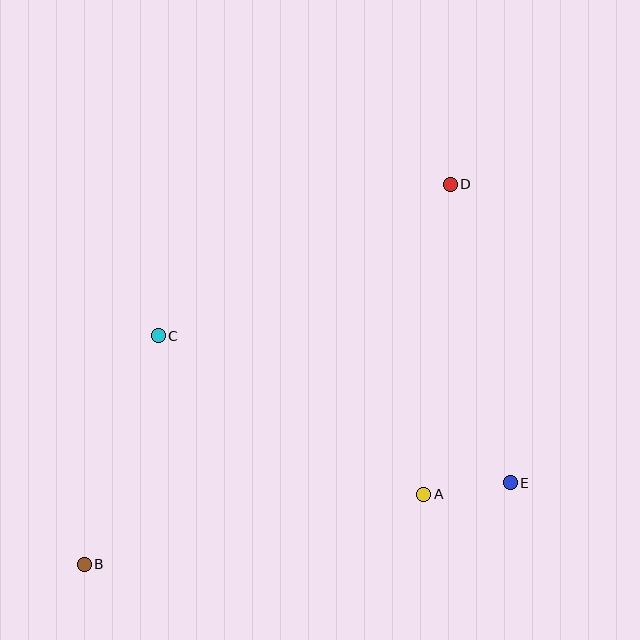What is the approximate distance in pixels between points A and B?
The distance between A and B is approximately 346 pixels.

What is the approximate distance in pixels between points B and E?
The distance between B and E is approximately 434 pixels.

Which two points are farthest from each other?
Points B and D are farthest from each other.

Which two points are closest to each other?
Points A and E are closest to each other.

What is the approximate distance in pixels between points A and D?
The distance between A and D is approximately 311 pixels.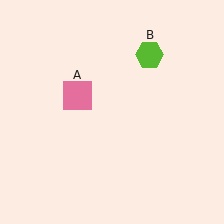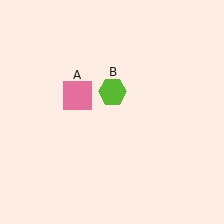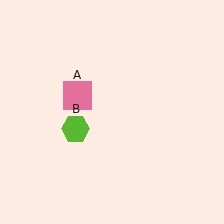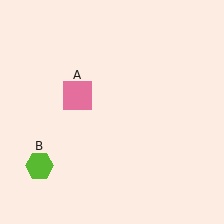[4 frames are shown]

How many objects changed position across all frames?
1 object changed position: lime hexagon (object B).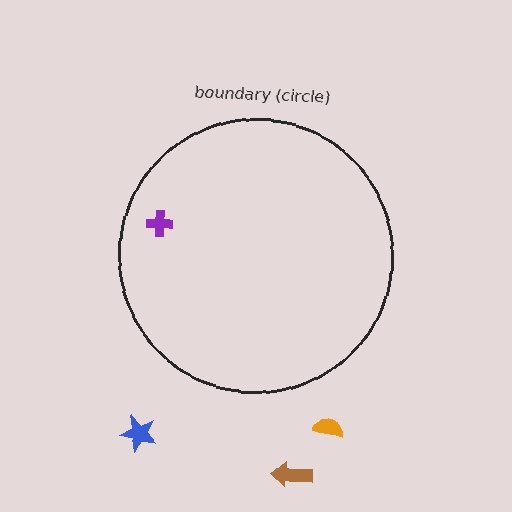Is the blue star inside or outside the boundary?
Outside.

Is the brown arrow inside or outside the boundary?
Outside.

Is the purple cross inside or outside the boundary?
Inside.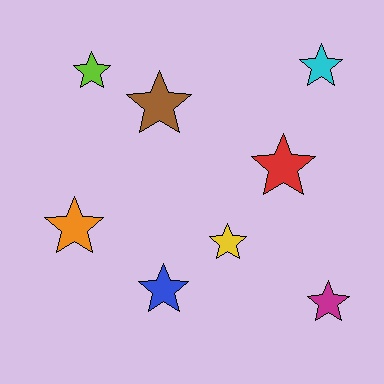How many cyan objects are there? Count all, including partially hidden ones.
There is 1 cyan object.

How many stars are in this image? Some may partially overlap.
There are 8 stars.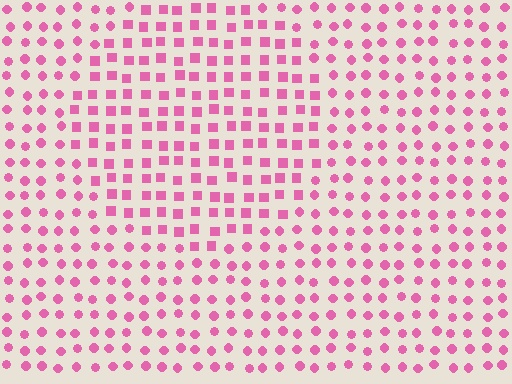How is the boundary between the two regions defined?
The boundary is defined by a change in element shape: squares inside vs. circles outside. All elements share the same color and spacing.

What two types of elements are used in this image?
The image uses squares inside the circle region and circles outside it.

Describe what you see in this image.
The image is filled with small pink elements arranged in a uniform grid. A circle-shaped region contains squares, while the surrounding area contains circles. The boundary is defined purely by the change in element shape.